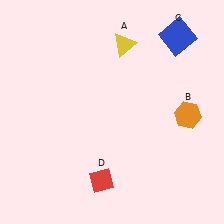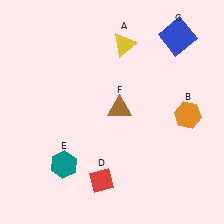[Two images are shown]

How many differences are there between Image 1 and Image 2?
There are 2 differences between the two images.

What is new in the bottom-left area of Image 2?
A teal hexagon (E) was added in the bottom-left area of Image 2.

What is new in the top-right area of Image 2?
A brown triangle (F) was added in the top-right area of Image 2.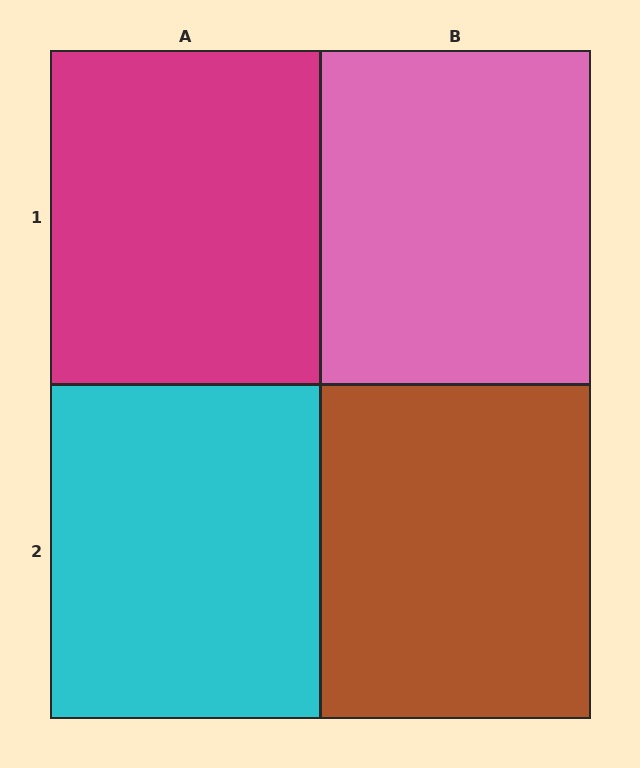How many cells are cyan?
1 cell is cyan.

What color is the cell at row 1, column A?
Magenta.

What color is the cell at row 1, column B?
Pink.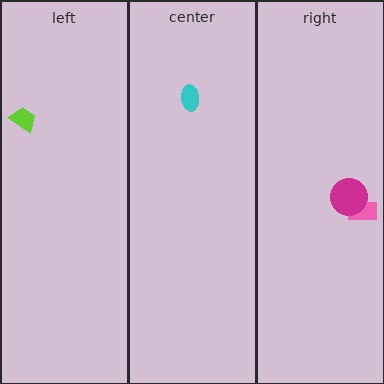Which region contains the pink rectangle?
The right region.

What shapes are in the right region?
The pink rectangle, the magenta circle.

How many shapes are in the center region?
1.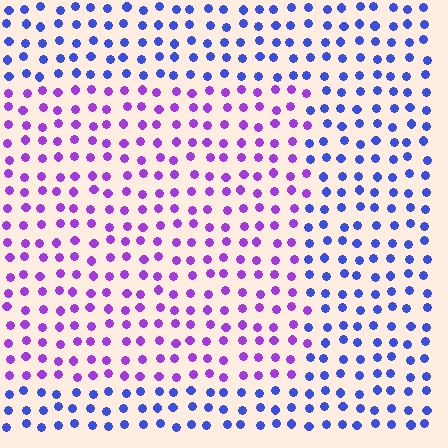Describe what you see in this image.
The image is filled with small blue elements in a uniform arrangement. A rectangle-shaped region is visible where the elements are tinted to a slightly different hue, forming a subtle color boundary.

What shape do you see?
I see a rectangle.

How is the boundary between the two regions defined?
The boundary is defined purely by a slight shift in hue (about 47 degrees). Spacing, size, and orientation are identical on both sides.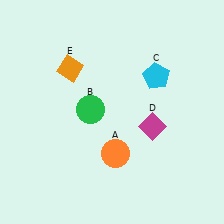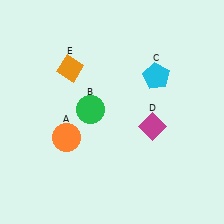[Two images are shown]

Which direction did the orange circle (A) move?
The orange circle (A) moved left.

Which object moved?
The orange circle (A) moved left.